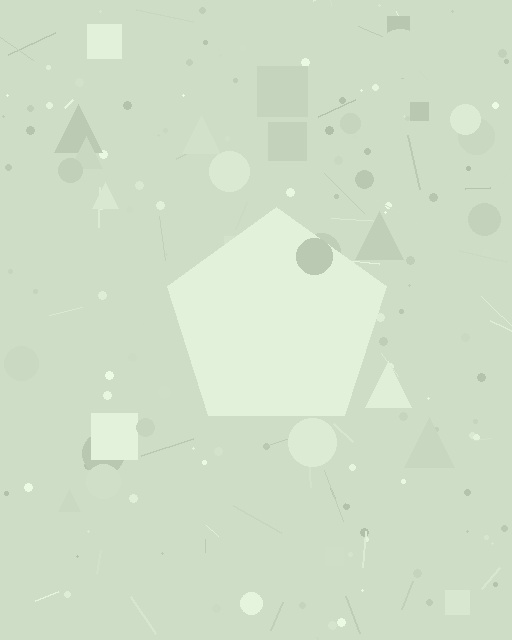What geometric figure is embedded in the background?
A pentagon is embedded in the background.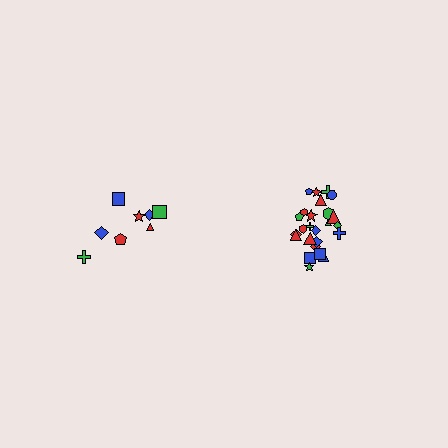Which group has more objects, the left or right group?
The right group.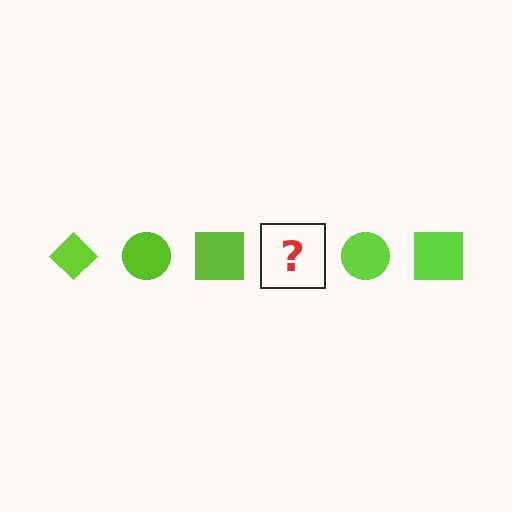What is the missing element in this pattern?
The missing element is a lime diamond.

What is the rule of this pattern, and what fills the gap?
The rule is that the pattern cycles through diamond, circle, square shapes in lime. The gap should be filled with a lime diamond.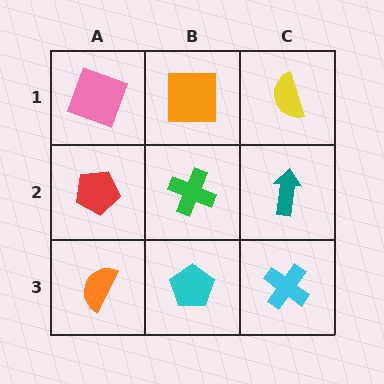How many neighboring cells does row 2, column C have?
3.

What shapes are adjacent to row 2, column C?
A yellow semicircle (row 1, column C), a cyan cross (row 3, column C), a green cross (row 2, column B).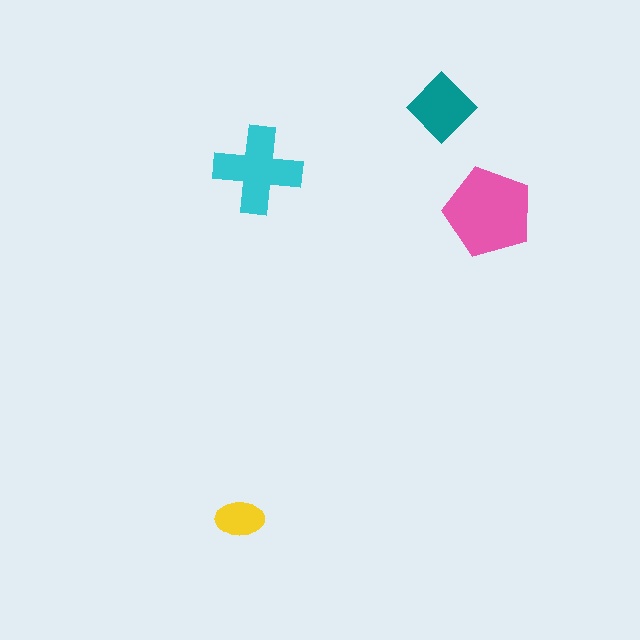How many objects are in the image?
There are 4 objects in the image.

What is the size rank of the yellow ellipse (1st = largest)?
4th.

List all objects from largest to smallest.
The pink pentagon, the cyan cross, the teal diamond, the yellow ellipse.